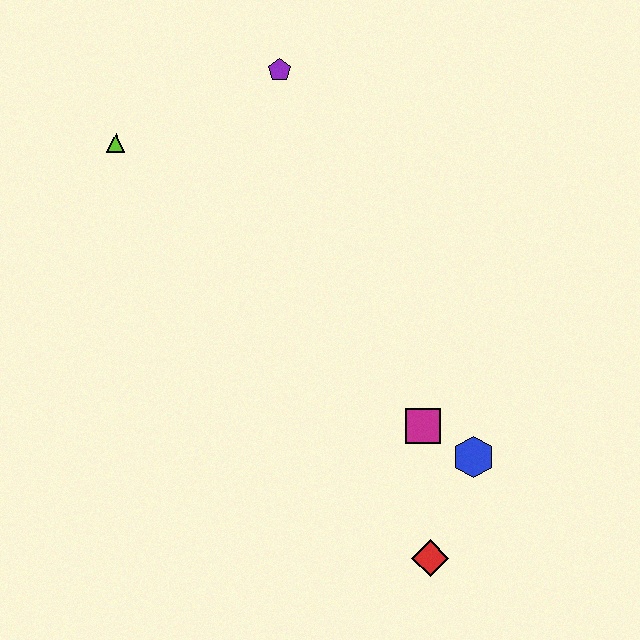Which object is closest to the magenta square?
The blue hexagon is closest to the magenta square.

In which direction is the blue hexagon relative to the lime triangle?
The blue hexagon is to the right of the lime triangle.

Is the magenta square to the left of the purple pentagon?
No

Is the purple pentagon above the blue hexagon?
Yes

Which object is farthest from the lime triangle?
The red diamond is farthest from the lime triangle.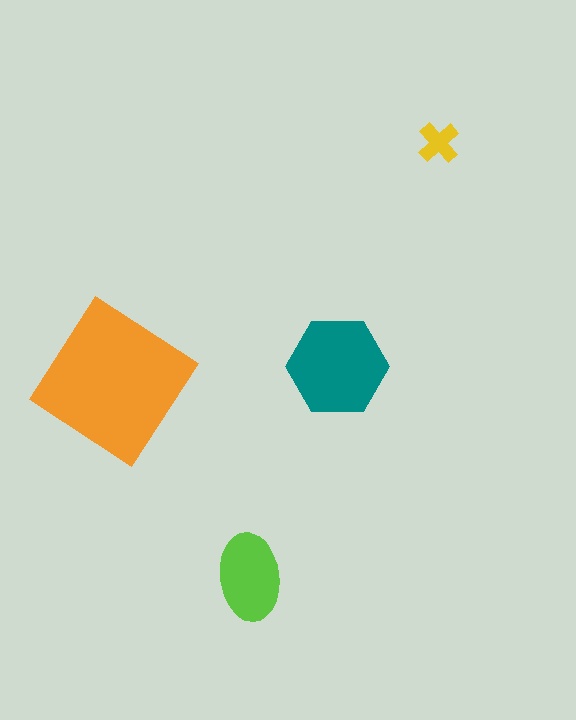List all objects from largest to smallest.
The orange diamond, the teal hexagon, the lime ellipse, the yellow cross.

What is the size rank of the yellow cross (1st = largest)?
4th.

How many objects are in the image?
There are 4 objects in the image.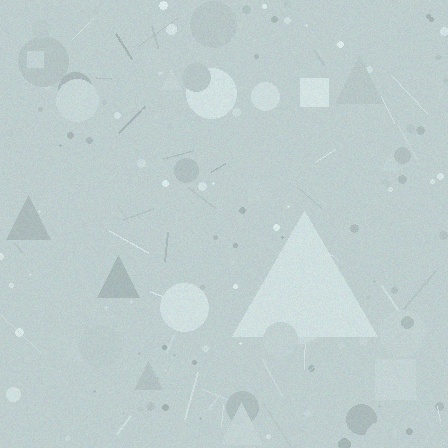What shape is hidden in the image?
A triangle is hidden in the image.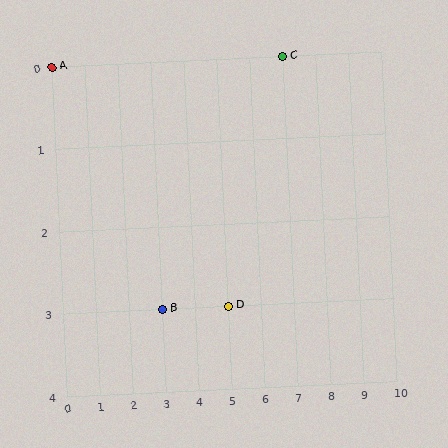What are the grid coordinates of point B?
Point B is at grid coordinates (3, 3).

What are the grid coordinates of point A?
Point A is at grid coordinates (0, 0).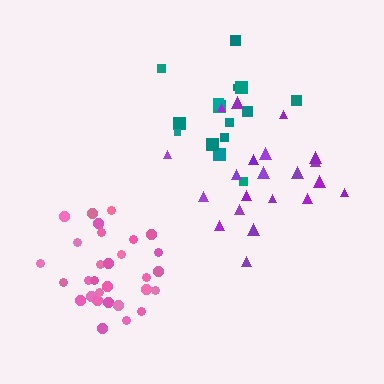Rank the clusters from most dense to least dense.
pink, purple, teal.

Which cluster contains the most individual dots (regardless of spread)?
Pink (31).